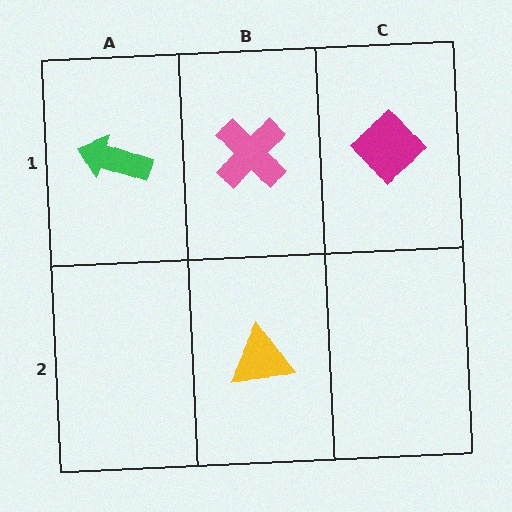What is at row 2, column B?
A yellow triangle.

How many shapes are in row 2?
1 shape.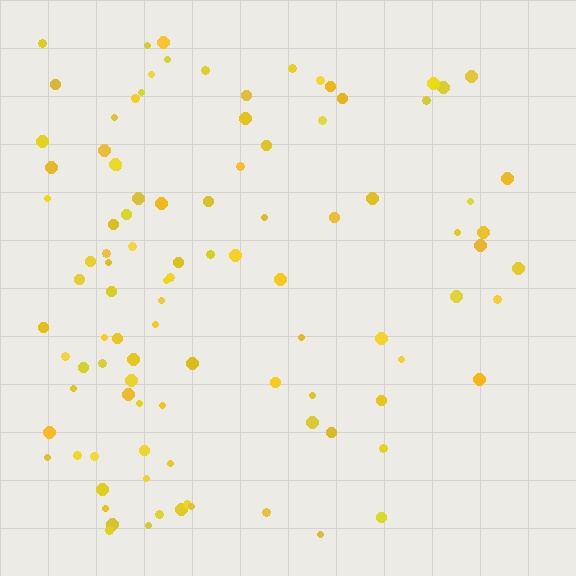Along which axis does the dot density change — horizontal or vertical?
Horizontal.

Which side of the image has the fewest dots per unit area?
The right.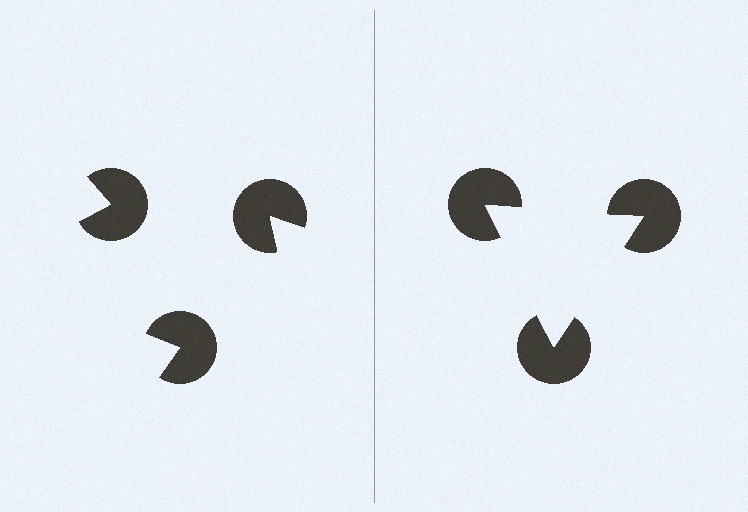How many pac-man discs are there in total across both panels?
6 — 3 on each side.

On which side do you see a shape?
An illusory triangle appears on the right side. On the left side the wedge cuts are rotated, so no coherent shape forms.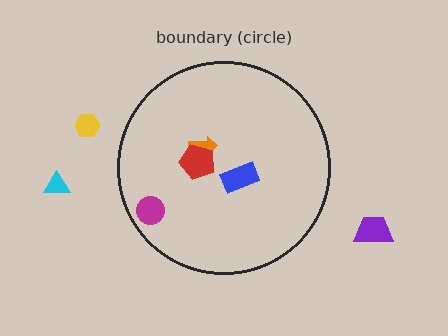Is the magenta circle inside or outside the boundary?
Inside.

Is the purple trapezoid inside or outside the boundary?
Outside.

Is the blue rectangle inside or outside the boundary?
Inside.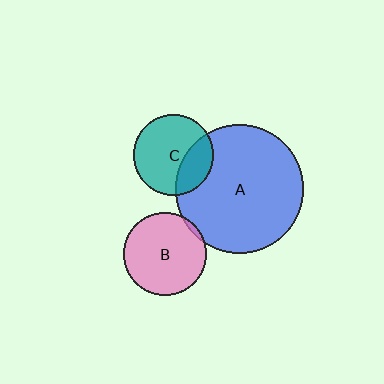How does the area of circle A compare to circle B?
Approximately 2.4 times.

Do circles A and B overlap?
Yes.